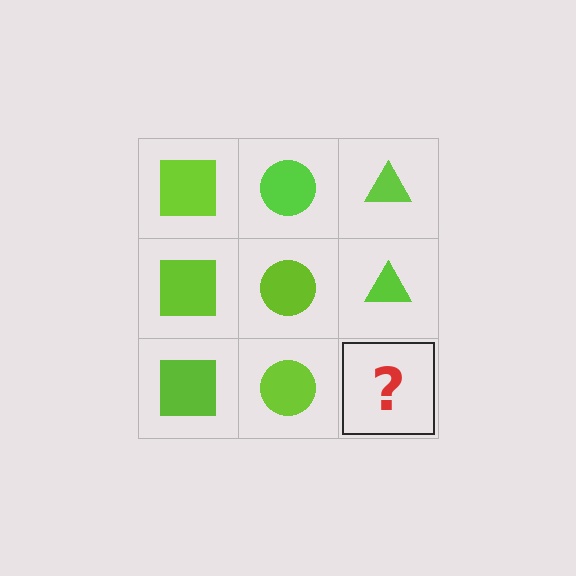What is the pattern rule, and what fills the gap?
The rule is that each column has a consistent shape. The gap should be filled with a lime triangle.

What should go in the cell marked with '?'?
The missing cell should contain a lime triangle.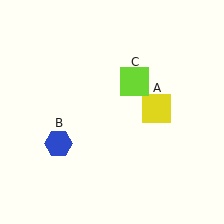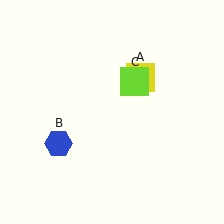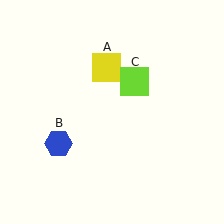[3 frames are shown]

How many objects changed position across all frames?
1 object changed position: yellow square (object A).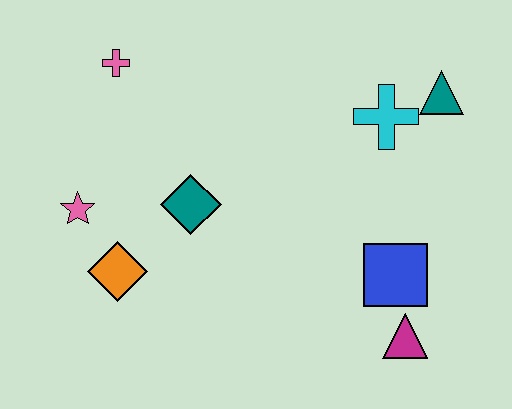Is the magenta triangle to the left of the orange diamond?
No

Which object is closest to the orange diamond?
The pink star is closest to the orange diamond.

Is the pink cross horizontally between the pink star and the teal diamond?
Yes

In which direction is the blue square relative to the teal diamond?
The blue square is to the right of the teal diamond.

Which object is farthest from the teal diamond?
The teal triangle is farthest from the teal diamond.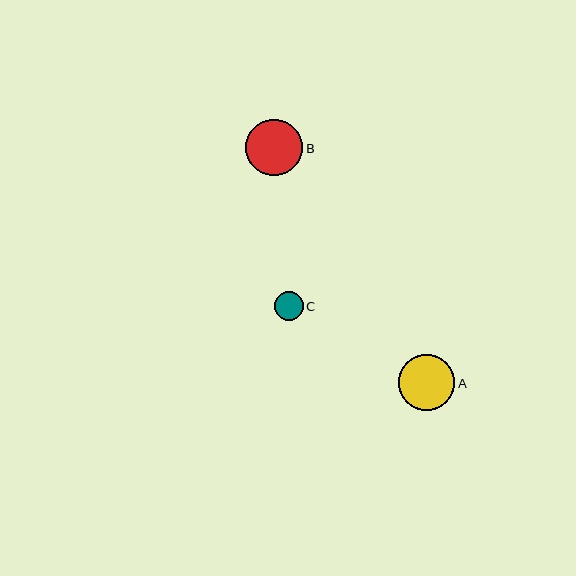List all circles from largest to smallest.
From largest to smallest: B, A, C.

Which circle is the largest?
Circle B is the largest with a size of approximately 57 pixels.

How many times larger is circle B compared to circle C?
Circle B is approximately 2.0 times the size of circle C.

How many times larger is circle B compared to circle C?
Circle B is approximately 2.0 times the size of circle C.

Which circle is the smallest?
Circle C is the smallest with a size of approximately 29 pixels.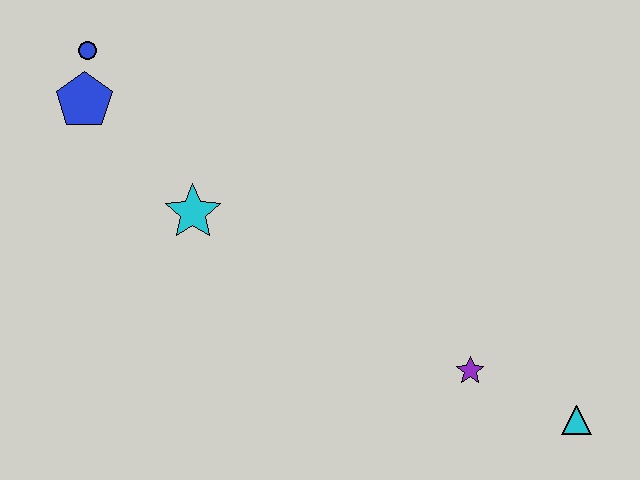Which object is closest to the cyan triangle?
The purple star is closest to the cyan triangle.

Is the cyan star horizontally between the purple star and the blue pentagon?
Yes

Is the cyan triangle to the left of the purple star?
No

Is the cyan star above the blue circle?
No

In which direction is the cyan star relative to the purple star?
The cyan star is to the left of the purple star.